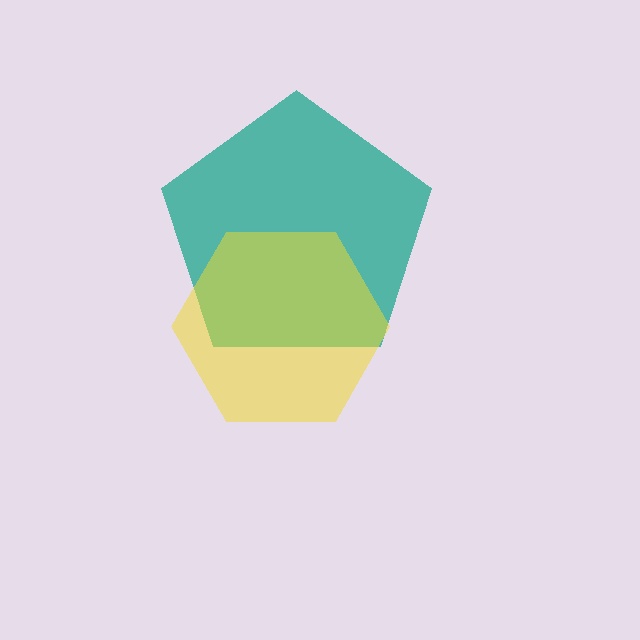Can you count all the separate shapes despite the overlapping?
Yes, there are 2 separate shapes.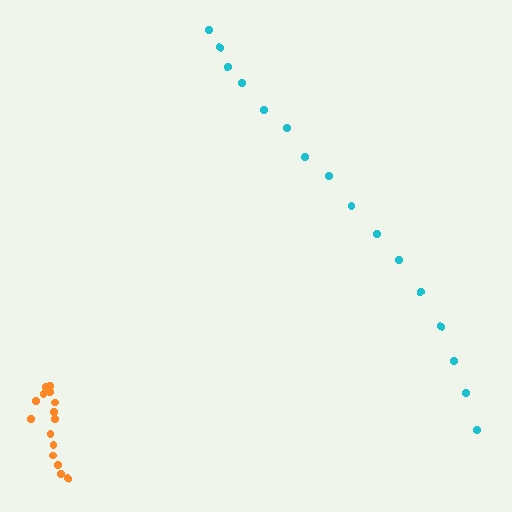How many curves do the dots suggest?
There are 2 distinct paths.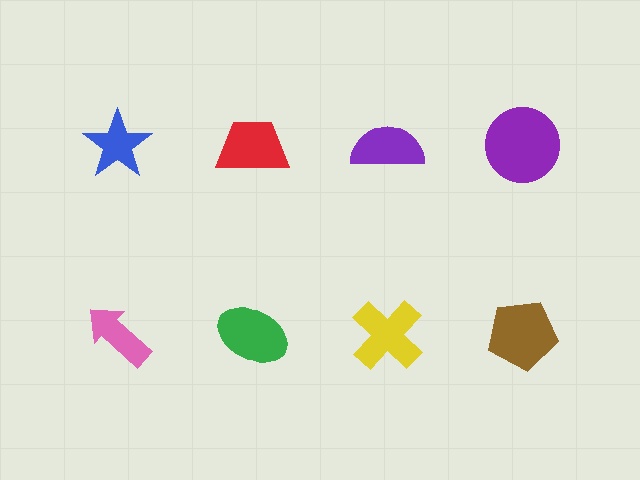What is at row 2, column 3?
A yellow cross.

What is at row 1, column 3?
A purple semicircle.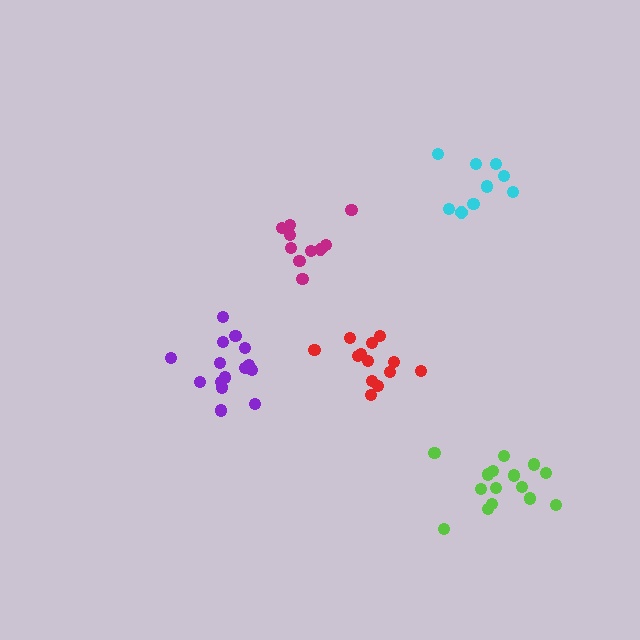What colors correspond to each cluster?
The clusters are colored: cyan, magenta, purple, red, lime.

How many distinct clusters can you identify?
There are 5 distinct clusters.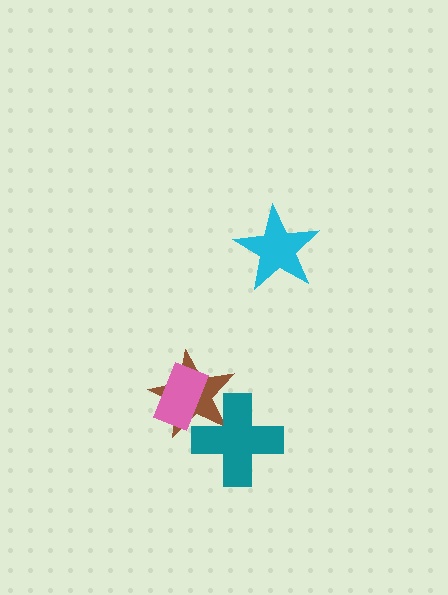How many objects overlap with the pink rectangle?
1 object overlaps with the pink rectangle.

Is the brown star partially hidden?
Yes, it is partially covered by another shape.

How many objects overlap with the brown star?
2 objects overlap with the brown star.